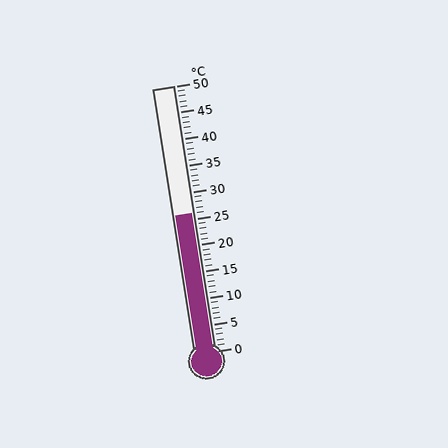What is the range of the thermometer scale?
The thermometer scale ranges from 0°C to 50°C.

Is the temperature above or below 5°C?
The temperature is above 5°C.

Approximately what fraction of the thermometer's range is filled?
The thermometer is filled to approximately 50% of its range.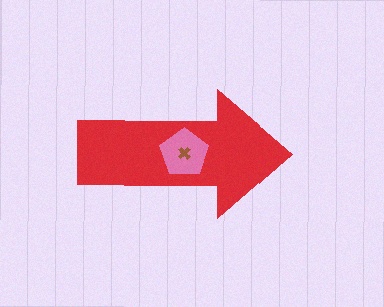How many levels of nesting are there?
3.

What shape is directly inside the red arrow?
The pink pentagon.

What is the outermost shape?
The red arrow.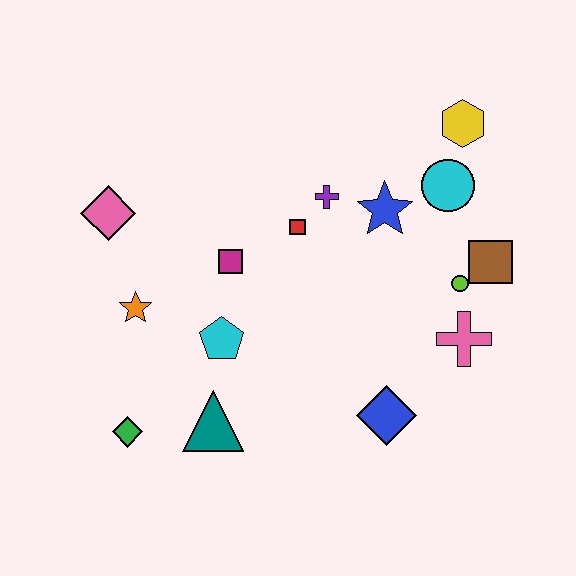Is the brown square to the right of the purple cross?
Yes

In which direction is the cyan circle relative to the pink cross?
The cyan circle is above the pink cross.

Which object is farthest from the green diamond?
The yellow hexagon is farthest from the green diamond.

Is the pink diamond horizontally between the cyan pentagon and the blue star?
No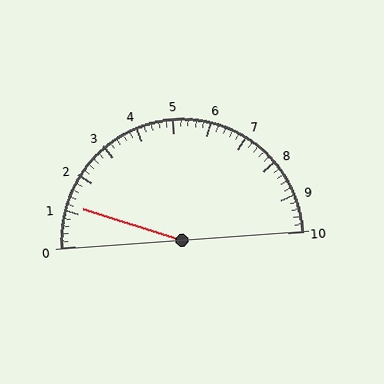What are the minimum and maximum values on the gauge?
The gauge ranges from 0 to 10.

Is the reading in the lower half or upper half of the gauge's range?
The reading is in the lower half of the range (0 to 10).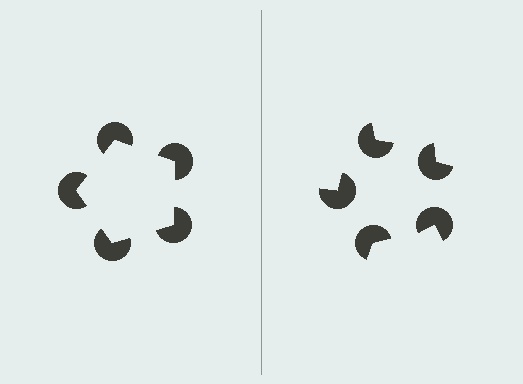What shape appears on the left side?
An illusory pentagon.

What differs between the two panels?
The pac-man discs are positioned identically on both sides; only the wedge orientations differ. On the left they align to a pentagon; on the right they are misaligned.